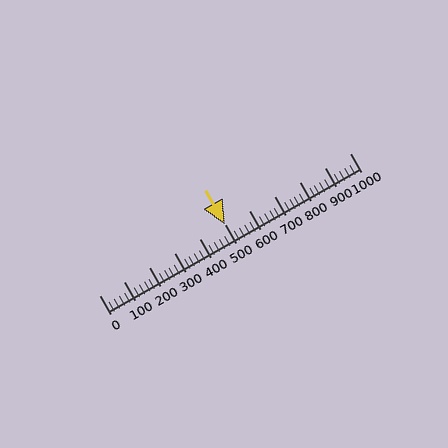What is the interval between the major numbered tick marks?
The major tick marks are spaced 100 units apart.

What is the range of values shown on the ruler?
The ruler shows values from 0 to 1000.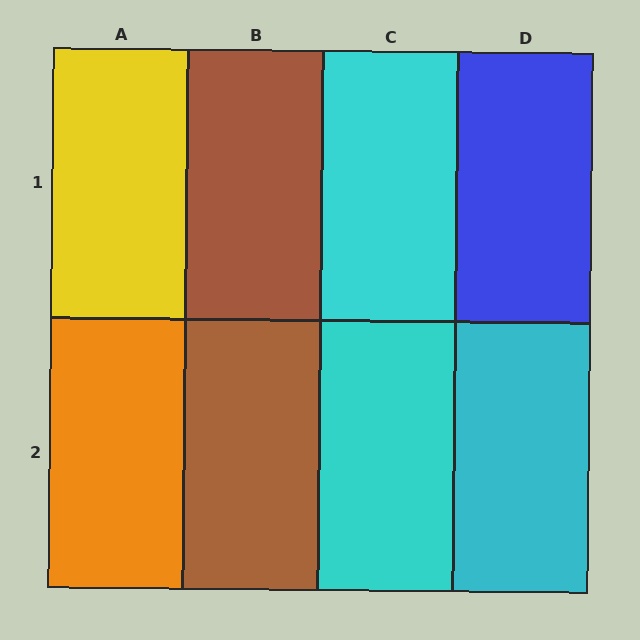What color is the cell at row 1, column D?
Blue.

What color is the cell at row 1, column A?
Yellow.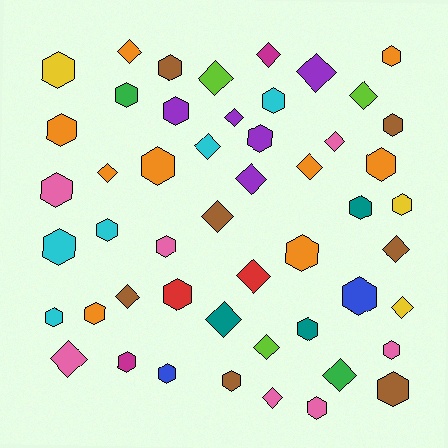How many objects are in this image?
There are 50 objects.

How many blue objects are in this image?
There are 2 blue objects.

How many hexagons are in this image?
There are 29 hexagons.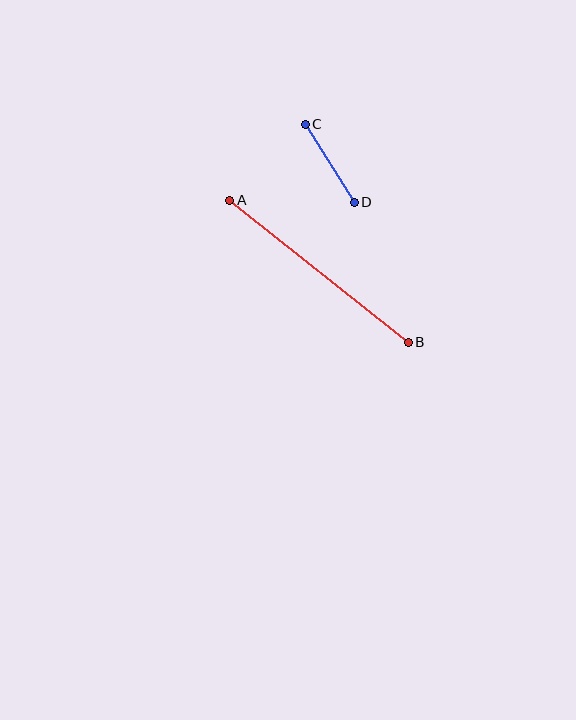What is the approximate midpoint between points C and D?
The midpoint is at approximately (330, 163) pixels.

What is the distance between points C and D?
The distance is approximately 92 pixels.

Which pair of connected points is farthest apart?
Points A and B are farthest apart.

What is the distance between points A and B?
The distance is approximately 228 pixels.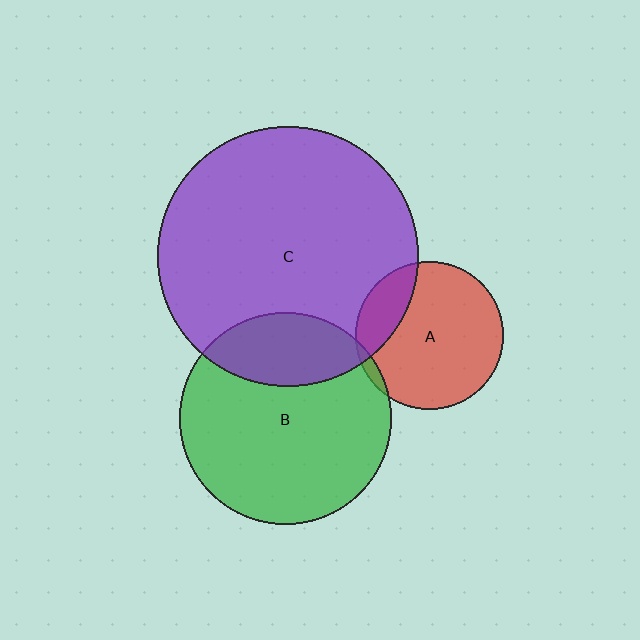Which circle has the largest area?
Circle C (purple).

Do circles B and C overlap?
Yes.